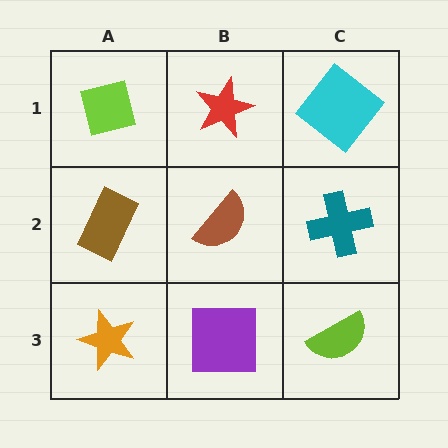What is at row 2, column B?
A brown semicircle.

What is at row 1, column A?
A lime square.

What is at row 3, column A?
An orange star.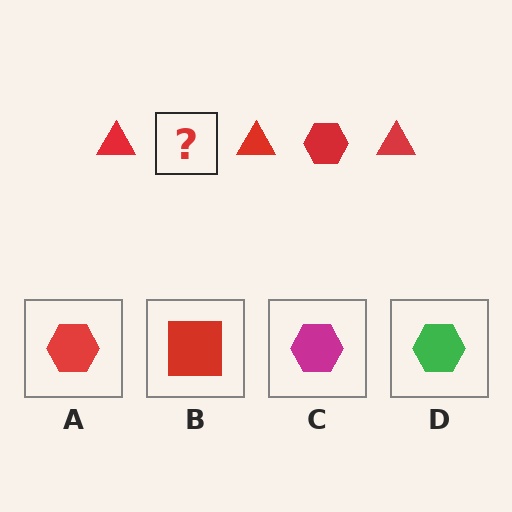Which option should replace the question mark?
Option A.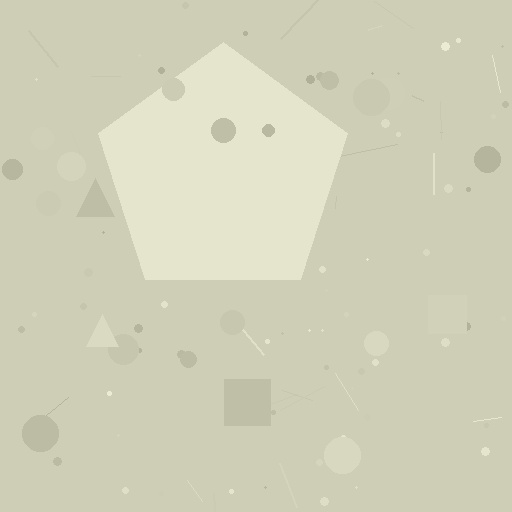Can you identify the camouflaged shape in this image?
The camouflaged shape is a pentagon.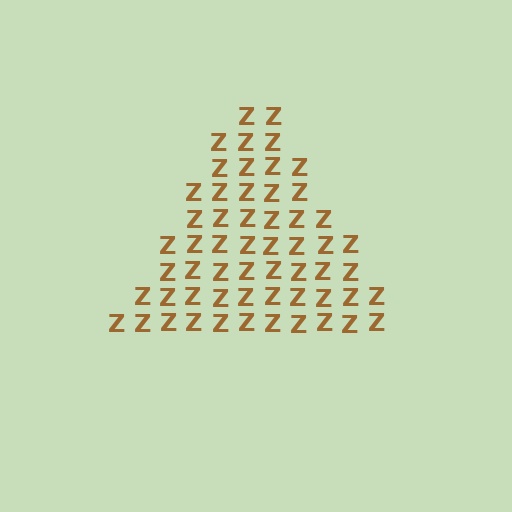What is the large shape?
The large shape is a triangle.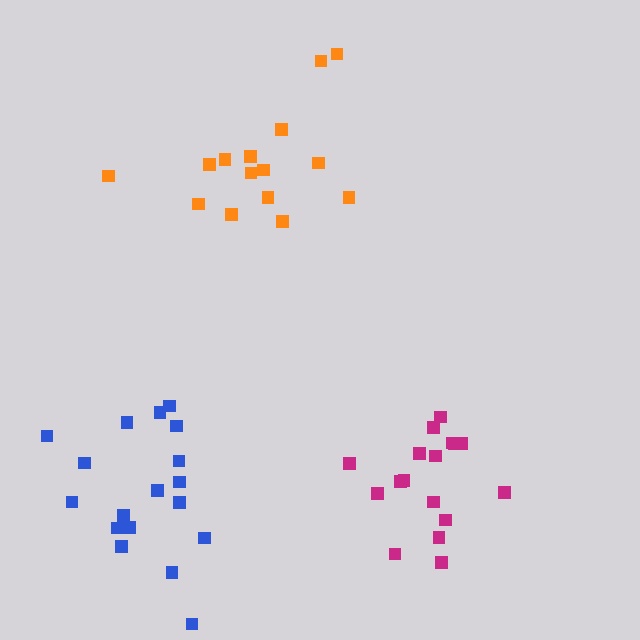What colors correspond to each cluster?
The clusters are colored: magenta, orange, blue.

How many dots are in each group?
Group 1: 17 dots, Group 2: 15 dots, Group 3: 18 dots (50 total).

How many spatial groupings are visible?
There are 3 spatial groupings.